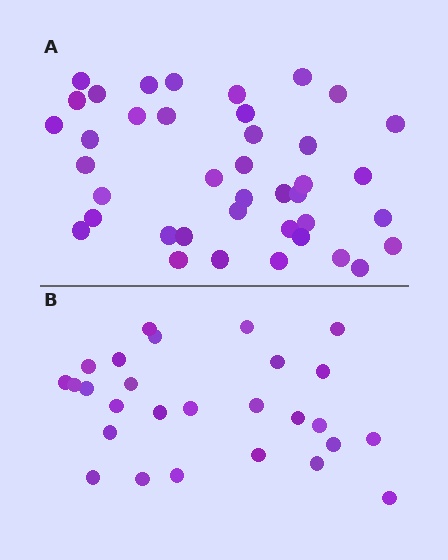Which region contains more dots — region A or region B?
Region A (the top region) has more dots.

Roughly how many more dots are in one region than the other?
Region A has approximately 15 more dots than region B.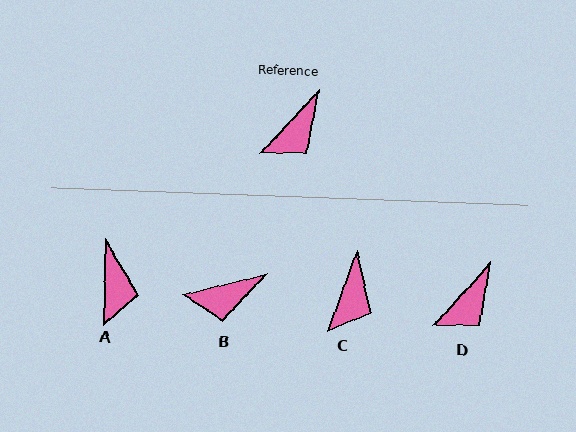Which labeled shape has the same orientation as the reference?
D.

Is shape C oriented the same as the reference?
No, it is off by about 22 degrees.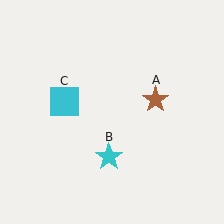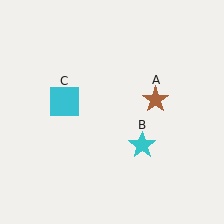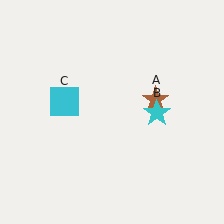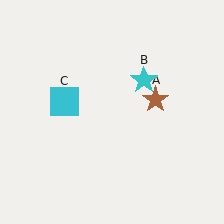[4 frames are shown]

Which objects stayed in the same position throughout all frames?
Brown star (object A) and cyan square (object C) remained stationary.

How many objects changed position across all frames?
1 object changed position: cyan star (object B).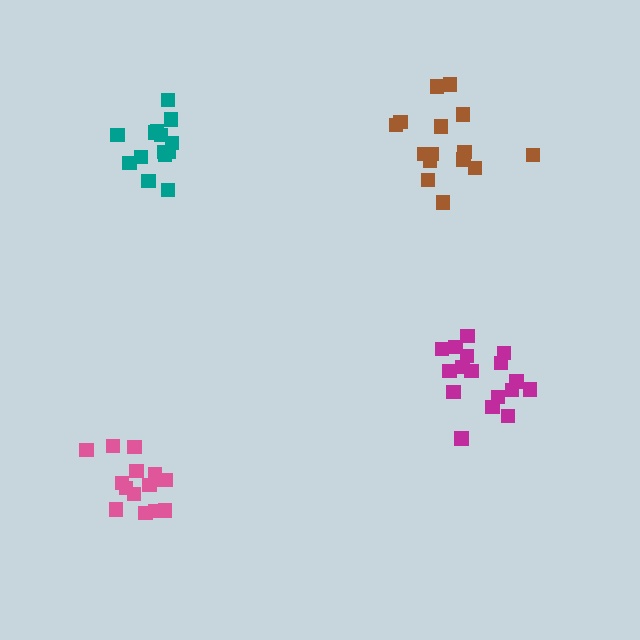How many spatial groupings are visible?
There are 4 spatial groupings.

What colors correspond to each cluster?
The clusters are colored: brown, teal, magenta, pink.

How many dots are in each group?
Group 1: 15 dots, Group 2: 14 dots, Group 3: 17 dots, Group 4: 15 dots (61 total).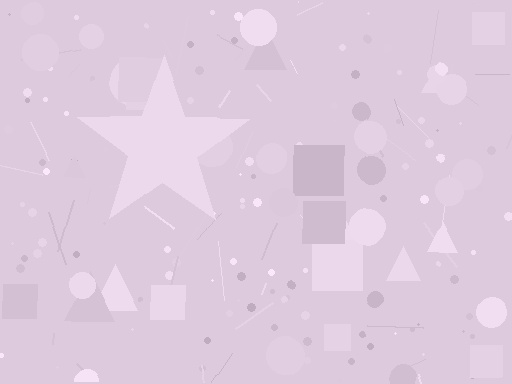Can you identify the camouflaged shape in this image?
The camouflaged shape is a star.